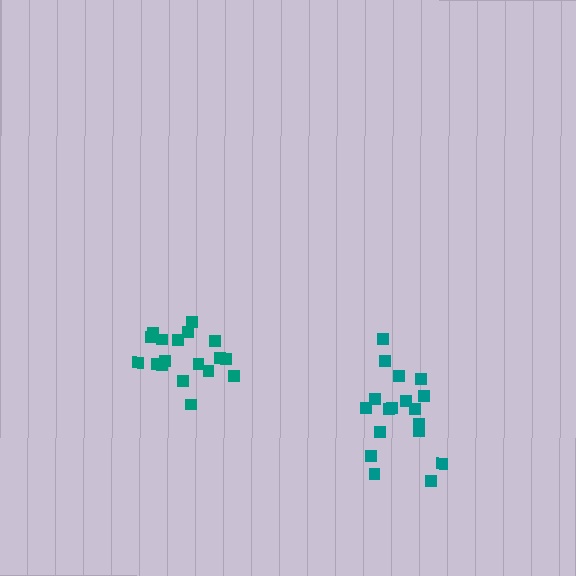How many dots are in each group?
Group 1: 18 dots, Group 2: 18 dots (36 total).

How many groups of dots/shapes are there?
There are 2 groups.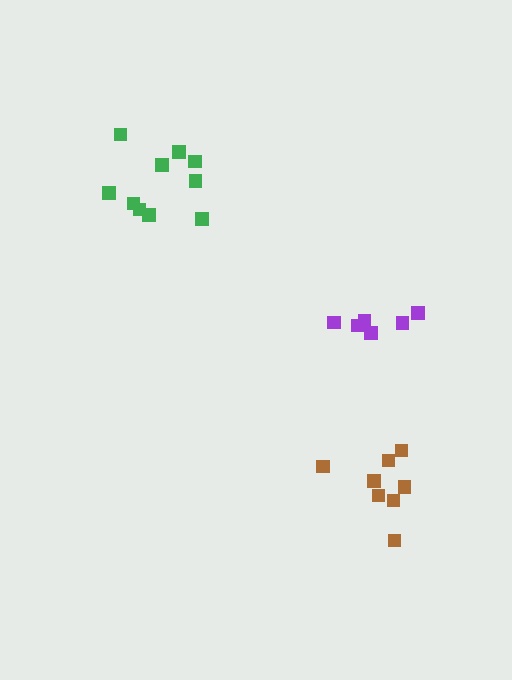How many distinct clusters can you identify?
There are 3 distinct clusters.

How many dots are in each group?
Group 1: 8 dots, Group 2: 10 dots, Group 3: 6 dots (24 total).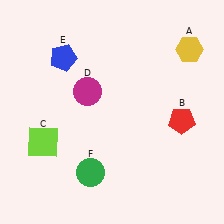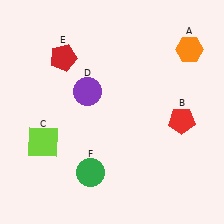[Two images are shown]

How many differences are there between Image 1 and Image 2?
There are 3 differences between the two images.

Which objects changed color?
A changed from yellow to orange. D changed from magenta to purple. E changed from blue to red.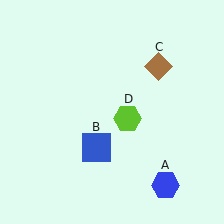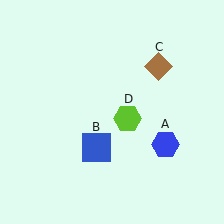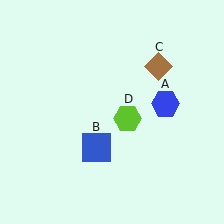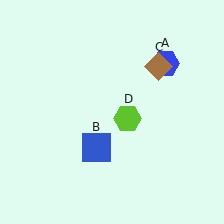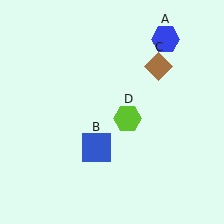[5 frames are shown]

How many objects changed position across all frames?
1 object changed position: blue hexagon (object A).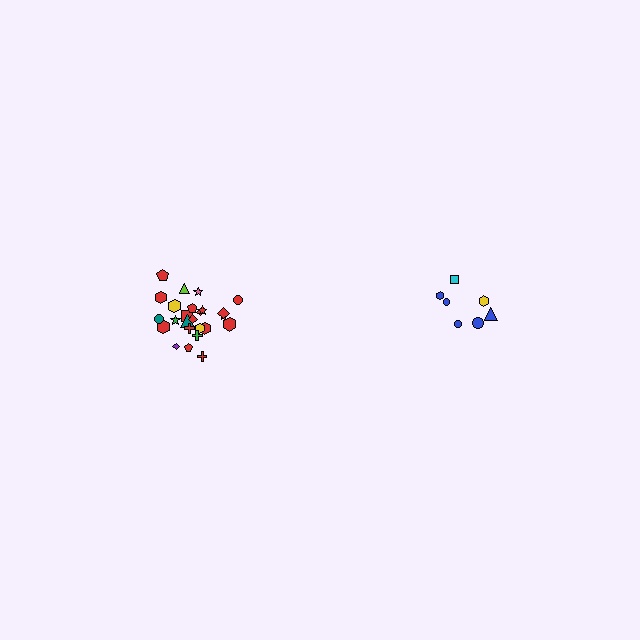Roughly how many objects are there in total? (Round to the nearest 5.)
Roughly 30 objects in total.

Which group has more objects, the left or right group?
The left group.